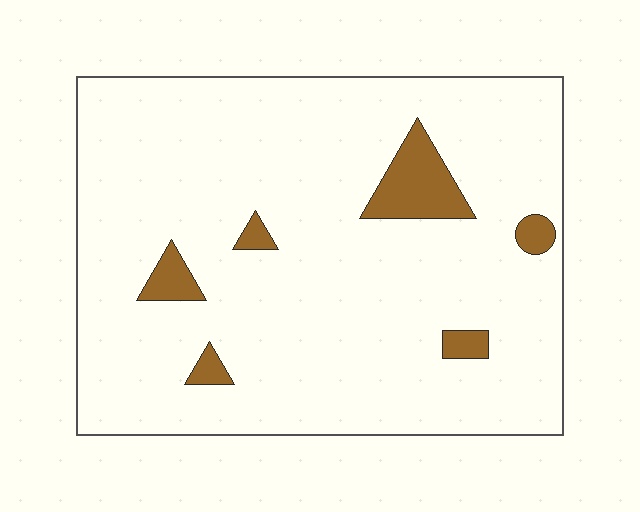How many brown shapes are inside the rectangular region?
6.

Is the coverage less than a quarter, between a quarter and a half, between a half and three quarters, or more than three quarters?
Less than a quarter.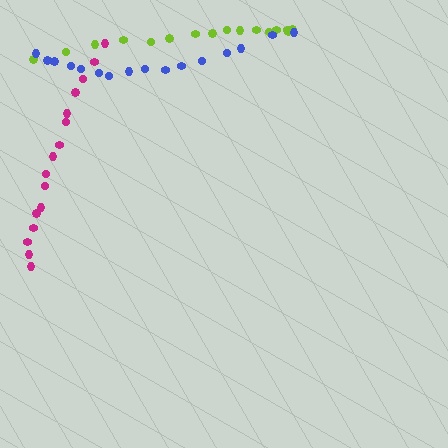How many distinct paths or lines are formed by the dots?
There are 3 distinct paths.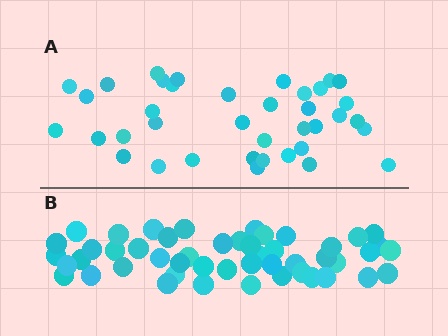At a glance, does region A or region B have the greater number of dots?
Region B (the bottom region) has more dots.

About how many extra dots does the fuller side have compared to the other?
Region B has roughly 12 or so more dots than region A.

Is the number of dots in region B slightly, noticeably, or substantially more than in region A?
Region B has noticeably more, but not dramatically so. The ratio is roughly 1.3 to 1.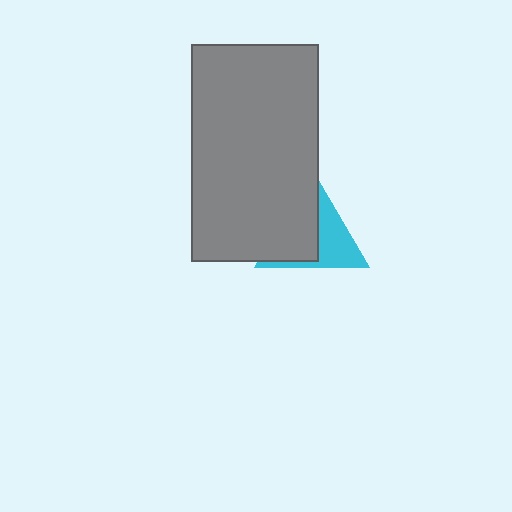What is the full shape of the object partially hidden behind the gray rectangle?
The partially hidden object is a cyan triangle.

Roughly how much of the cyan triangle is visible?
A small part of it is visible (roughly 44%).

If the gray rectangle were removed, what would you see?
You would see the complete cyan triangle.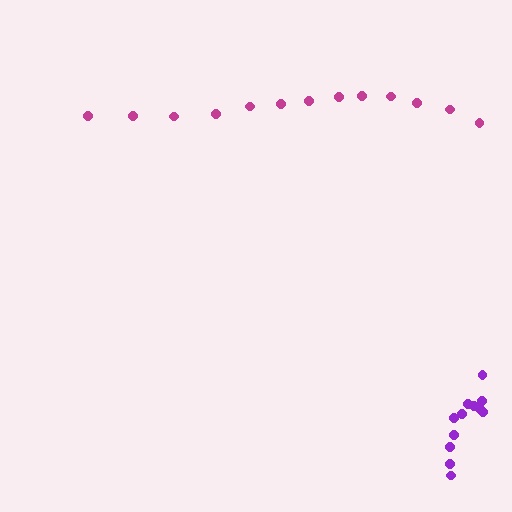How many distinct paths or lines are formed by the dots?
There are 2 distinct paths.